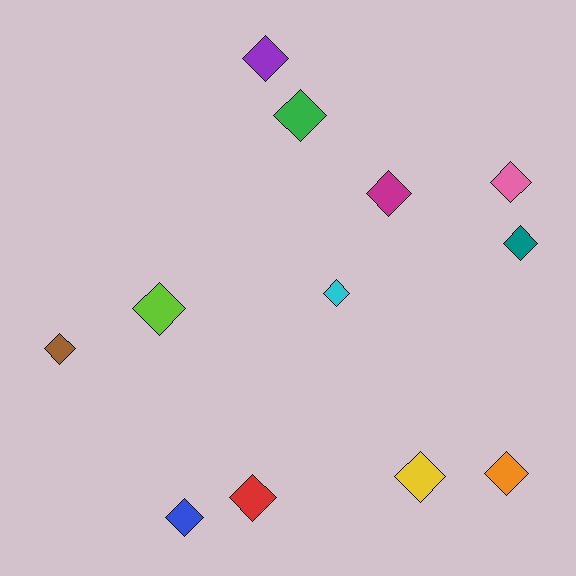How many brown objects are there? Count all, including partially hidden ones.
There is 1 brown object.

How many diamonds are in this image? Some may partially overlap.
There are 12 diamonds.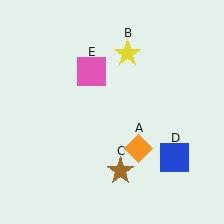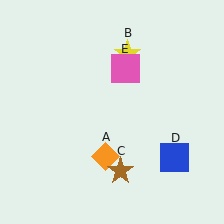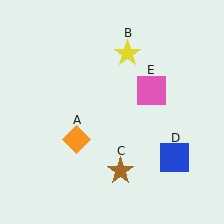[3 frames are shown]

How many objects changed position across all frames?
2 objects changed position: orange diamond (object A), pink square (object E).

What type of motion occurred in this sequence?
The orange diamond (object A), pink square (object E) rotated clockwise around the center of the scene.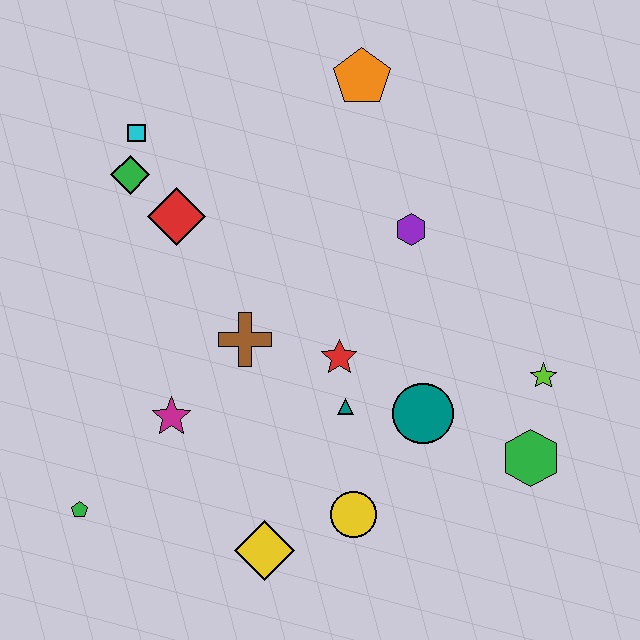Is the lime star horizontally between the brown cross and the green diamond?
No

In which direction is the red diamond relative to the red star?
The red diamond is to the left of the red star.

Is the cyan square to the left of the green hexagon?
Yes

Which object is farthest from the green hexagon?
The cyan square is farthest from the green hexagon.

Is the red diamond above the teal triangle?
Yes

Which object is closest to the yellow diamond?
The yellow circle is closest to the yellow diamond.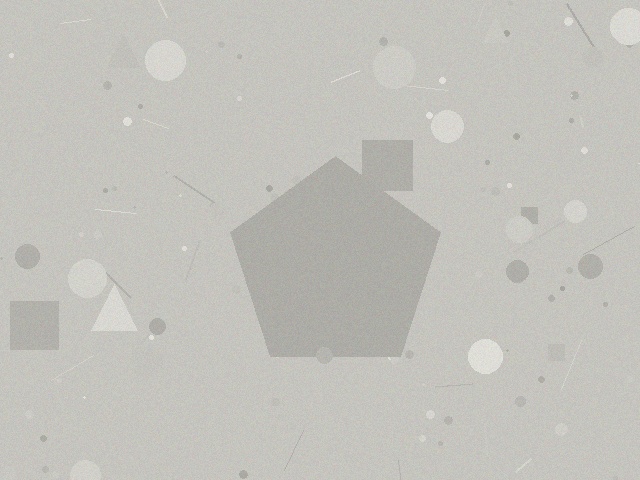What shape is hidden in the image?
A pentagon is hidden in the image.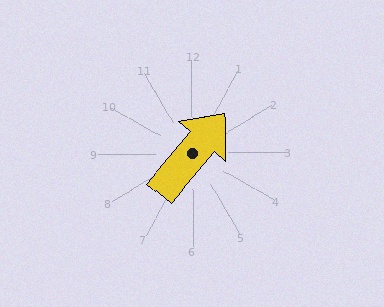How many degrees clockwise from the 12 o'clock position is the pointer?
Approximately 40 degrees.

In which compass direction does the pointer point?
Northeast.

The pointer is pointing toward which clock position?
Roughly 1 o'clock.